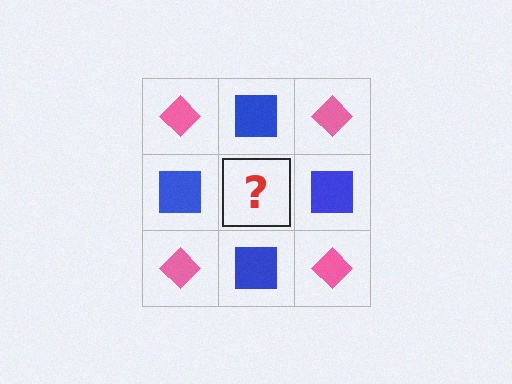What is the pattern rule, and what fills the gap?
The rule is that it alternates pink diamond and blue square in a checkerboard pattern. The gap should be filled with a pink diamond.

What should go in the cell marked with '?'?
The missing cell should contain a pink diamond.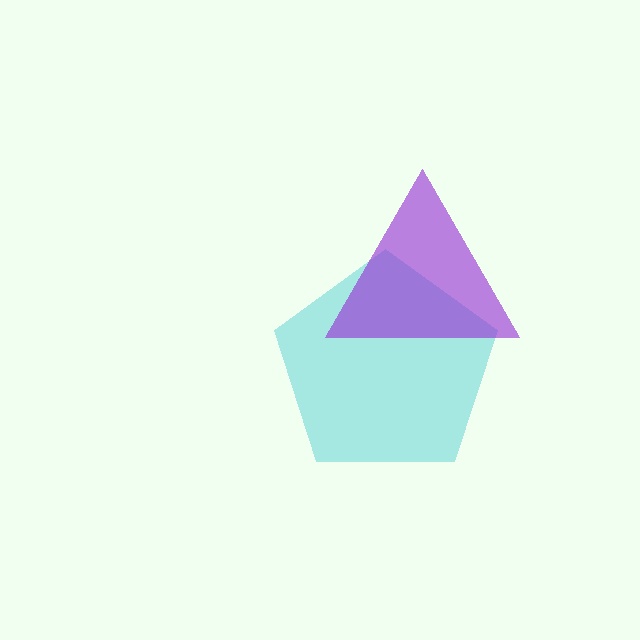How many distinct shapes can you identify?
There are 2 distinct shapes: a cyan pentagon, a purple triangle.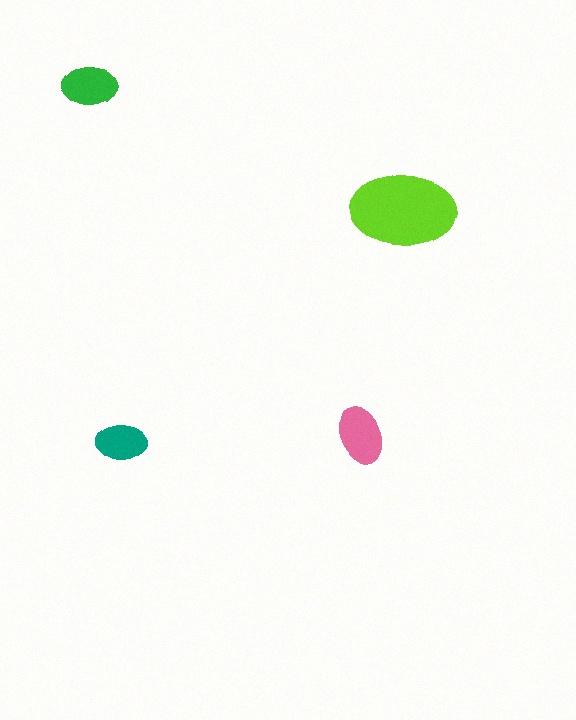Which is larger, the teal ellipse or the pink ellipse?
The pink one.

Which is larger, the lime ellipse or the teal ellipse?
The lime one.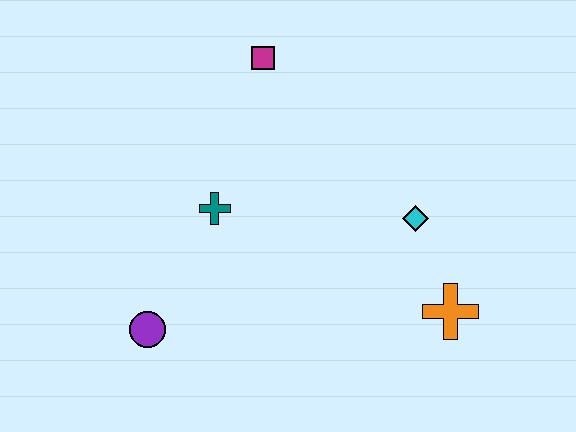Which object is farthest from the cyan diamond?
The purple circle is farthest from the cyan diamond.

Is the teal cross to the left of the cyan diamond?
Yes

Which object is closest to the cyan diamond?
The orange cross is closest to the cyan diamond.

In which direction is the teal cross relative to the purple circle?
The teal cross is above the purple circle.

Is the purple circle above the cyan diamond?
No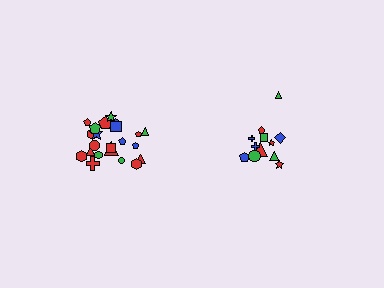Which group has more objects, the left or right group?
The left group.